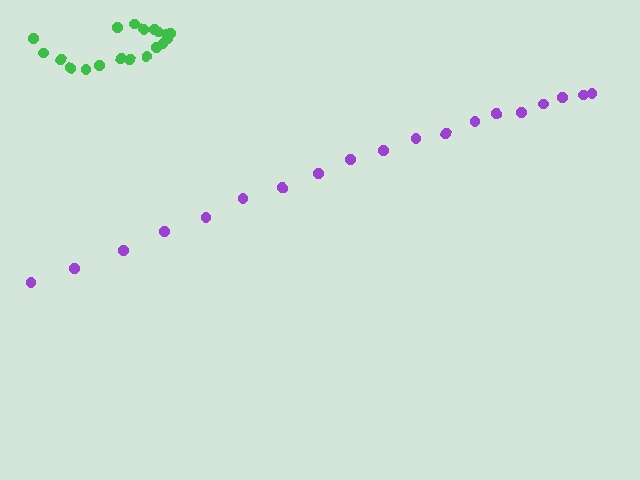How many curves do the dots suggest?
There are 2 distinct paths.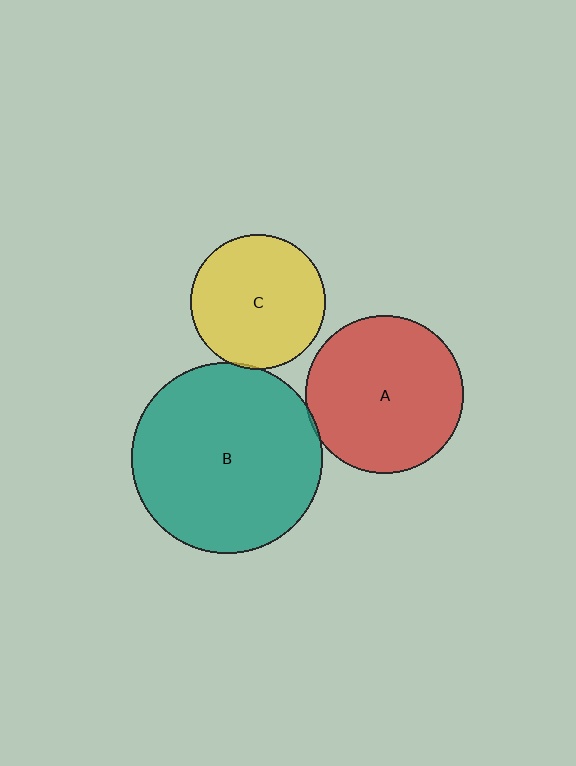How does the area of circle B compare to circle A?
Approximately 1.5 times.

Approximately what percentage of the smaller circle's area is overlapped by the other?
Approximately 5%.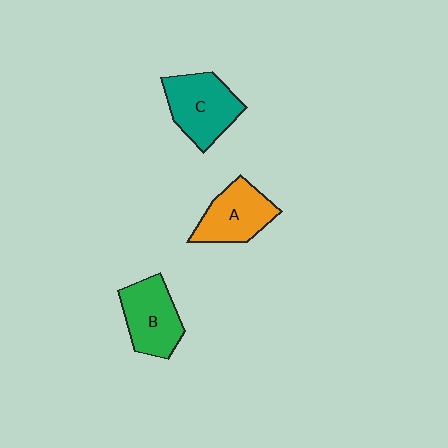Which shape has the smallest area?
Shape A (orange).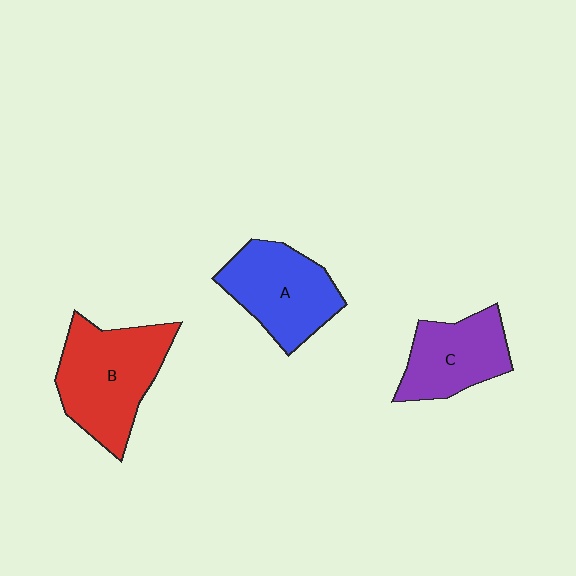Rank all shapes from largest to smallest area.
From largest to smallest: B (red), A (blue), C (purple).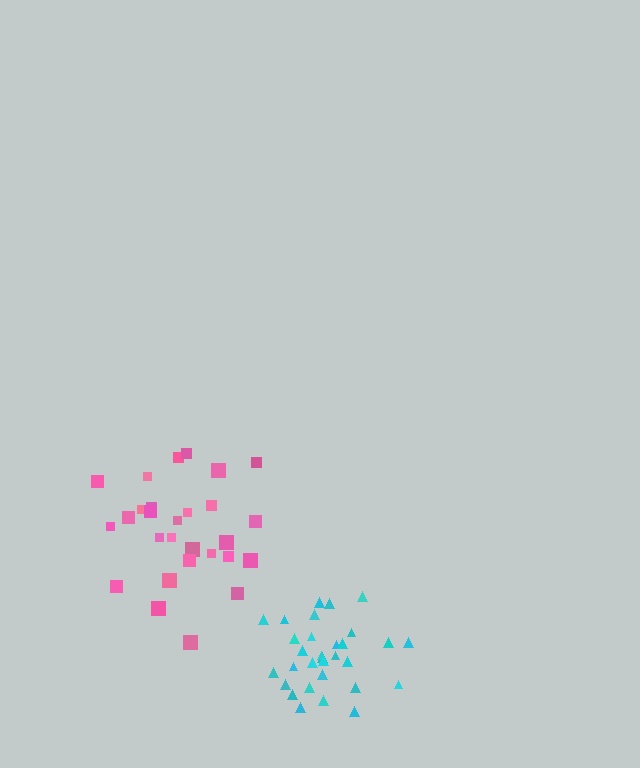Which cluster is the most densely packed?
Cyan.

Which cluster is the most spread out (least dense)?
Pink.